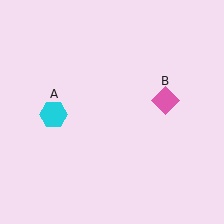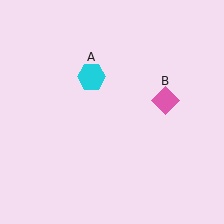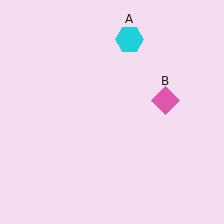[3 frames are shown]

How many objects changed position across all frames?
1 object changed position: cyan hexagon (object A).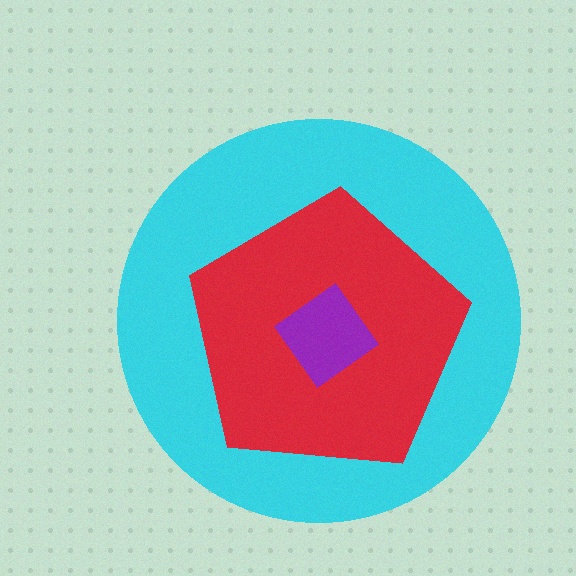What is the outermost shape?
The cyan circle.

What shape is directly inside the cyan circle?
The red pentagon.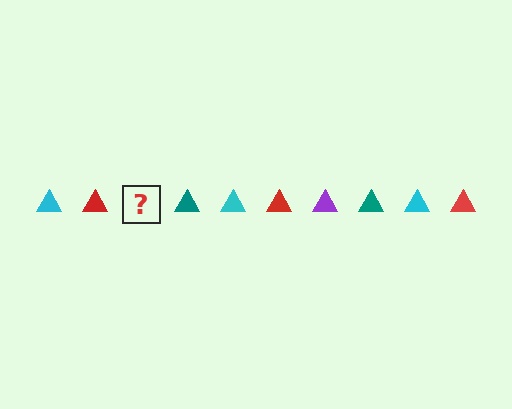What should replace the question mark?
The question mark should be replaced with a purple triangle.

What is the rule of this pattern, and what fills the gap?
The rule is that the pattern cycles through cyan, red, purple, teal triangles. The gap should be filled with a purple triangle.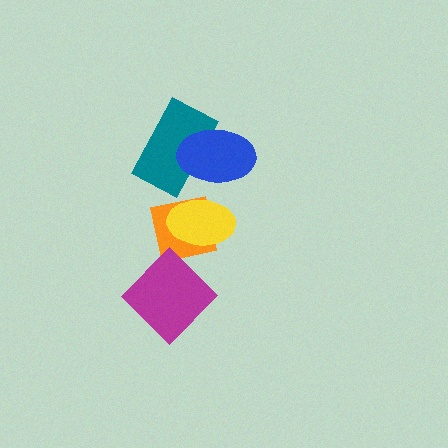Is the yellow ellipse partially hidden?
No, no other shape covers it.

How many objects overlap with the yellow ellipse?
1 object overlaps with the yellow ellipse.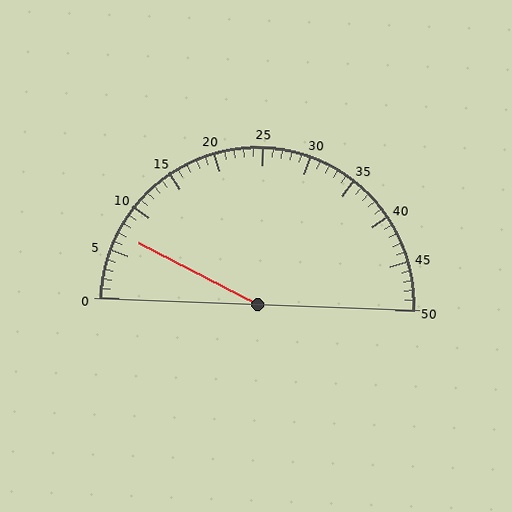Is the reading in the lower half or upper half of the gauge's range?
The reading is in the lower half of the range (0 to 50).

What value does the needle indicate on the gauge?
The needle indicates approximately 7.